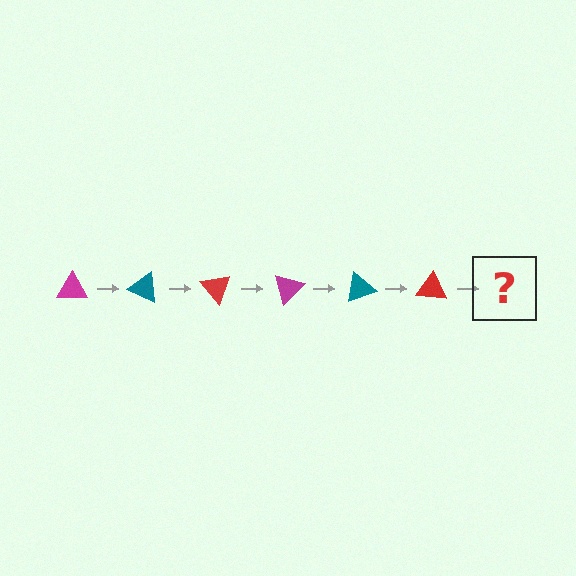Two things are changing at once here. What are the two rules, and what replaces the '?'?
The two rules are that it rotates 25 degrees each step and the color cycles through magenta, teal, and red. The '?' should be a magenta triangle, rotated 150 degrees from the start.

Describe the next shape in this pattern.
It should be a magenta triangle, rotated 150 degrees from the start.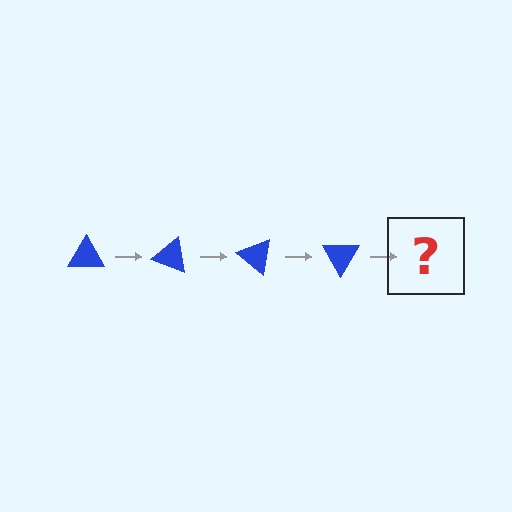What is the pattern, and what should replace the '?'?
The pattern is that the triangle rotates 20 degrees each step. The '?' should be a blue triangle rotated 80 degrees.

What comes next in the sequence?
The next element should be a blue triangle rotated 80 degrees.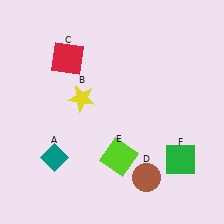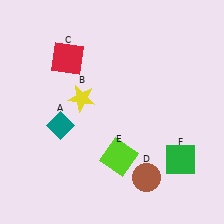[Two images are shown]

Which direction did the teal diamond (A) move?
The teal diamond (A) moved up.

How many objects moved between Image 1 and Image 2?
1 object moved between the two images.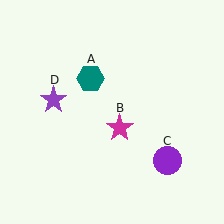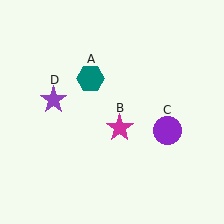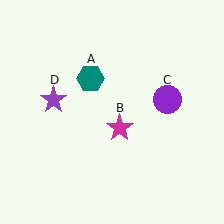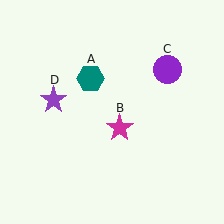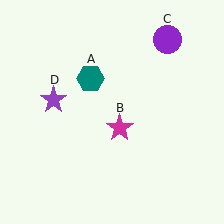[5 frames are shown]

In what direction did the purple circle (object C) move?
The purple circle (object C) moved up.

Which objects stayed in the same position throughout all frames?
Teal hexagon (object A) and magenta star (object B) and purple star (object D) remained stationary.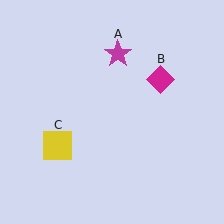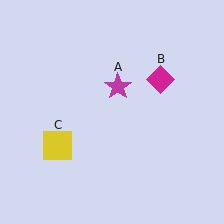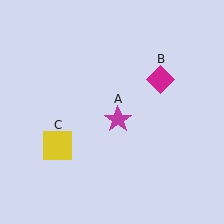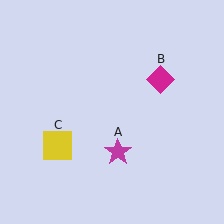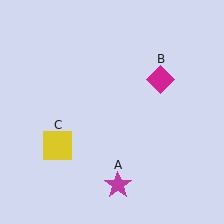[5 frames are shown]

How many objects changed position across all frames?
1 object changed position: magenta star (object A).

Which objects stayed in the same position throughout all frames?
Magenta diamond (object B) and yellow square (object C) remained stationary.